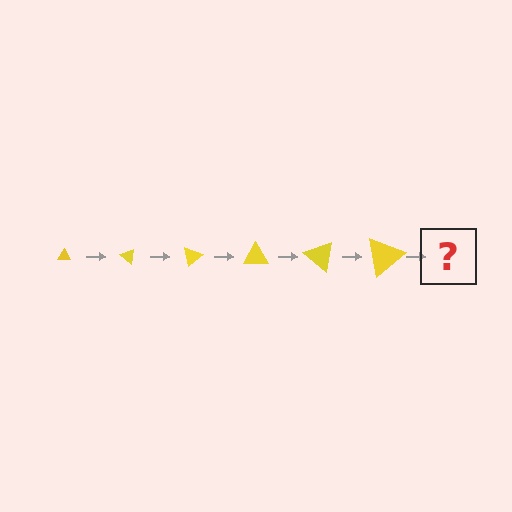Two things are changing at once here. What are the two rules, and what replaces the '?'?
The two rules are that the triangle grows larger each step and it rotates 40 degrees each step. The '?' should be a triangle, larger than the previous one and rotated 240 degrees from the start.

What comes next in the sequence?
The next element should be a triangle, larger than the previous one and rotated 240 degrees from the start.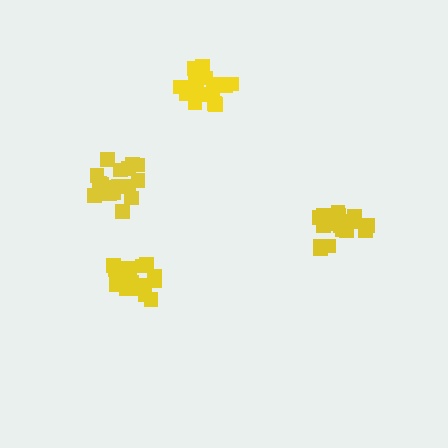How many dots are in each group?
Group 1: 18 dots, Group 2: 18 dots, Group 3: 20 dots, Group 4: 16 dots (72 total).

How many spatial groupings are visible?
There are 4 spatial groupings.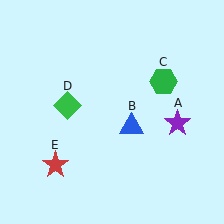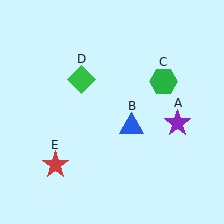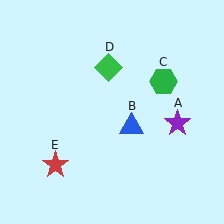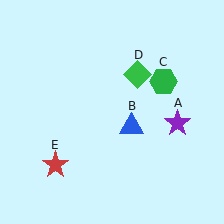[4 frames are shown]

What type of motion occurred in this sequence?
The green diamond (object D) rotated clockwise around the center of the scene.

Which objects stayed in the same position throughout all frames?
Purple star (object A) and blue triangle (object B) and green hexagon (object C) and red star (object E) remained stationary.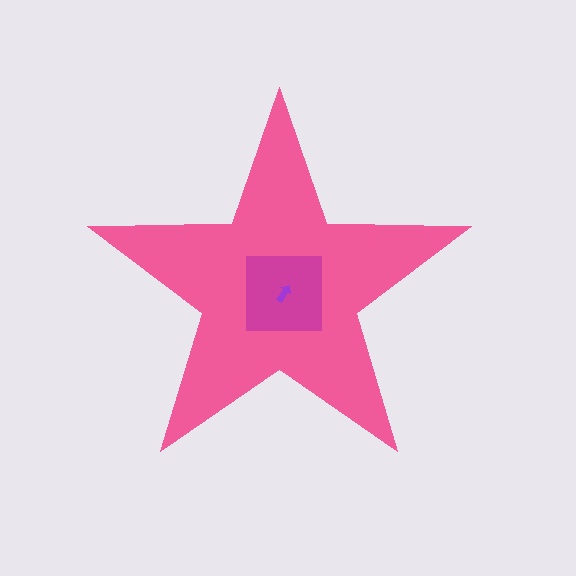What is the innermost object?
The purple arrow.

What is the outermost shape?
The pink star.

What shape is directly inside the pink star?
The magenta square.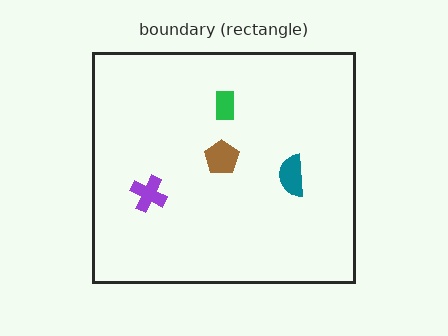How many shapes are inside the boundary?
4 inside, 0 outside.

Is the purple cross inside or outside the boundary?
Inside.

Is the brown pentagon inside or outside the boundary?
Inside.